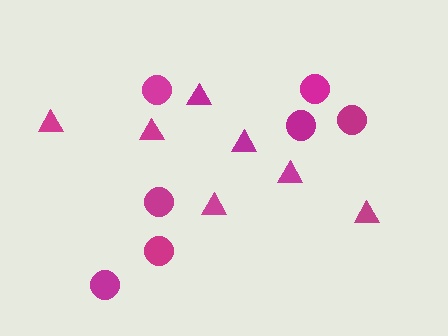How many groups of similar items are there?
There are 2 groups: one group of triangles (7) and one group of circles (7).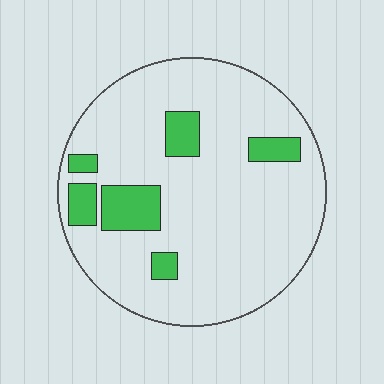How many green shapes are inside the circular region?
6.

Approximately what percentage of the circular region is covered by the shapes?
Approximately 15%.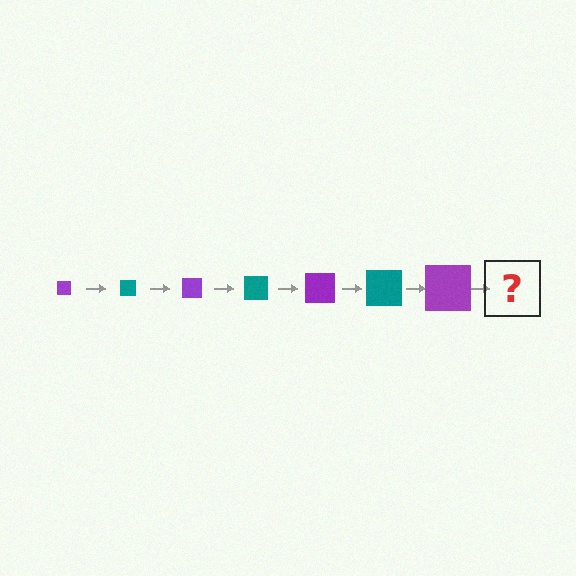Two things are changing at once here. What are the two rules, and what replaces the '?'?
The two rules are that the square grows larger each step and the color cycles through purple and teal. The '?' should be a teal square, larger than the previous one.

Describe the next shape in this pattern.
It should be a teal square, larger than the previous one.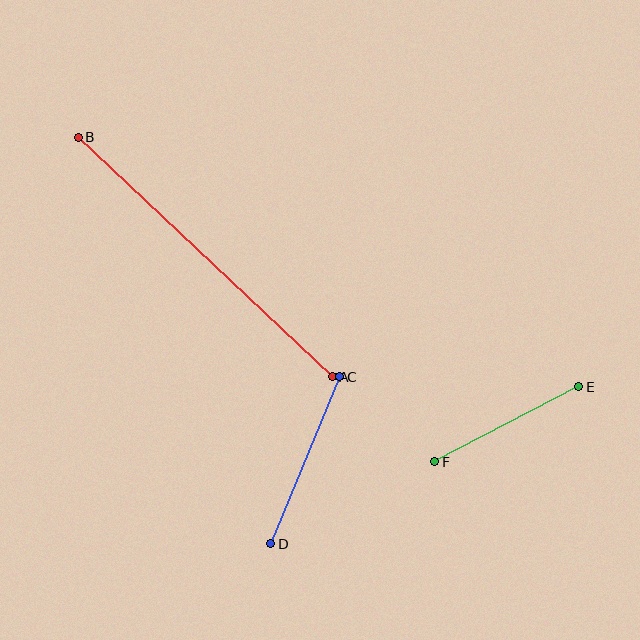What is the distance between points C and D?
The distance is approximately 181 pixels.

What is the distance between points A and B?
The distance is approximately 349 pixels.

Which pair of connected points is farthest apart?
Points A and B are farthest apart.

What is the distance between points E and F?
The distance is approximately 163 pixels.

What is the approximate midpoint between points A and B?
The midpoint is at approximately (205, 257) pixels.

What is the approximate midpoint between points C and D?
The midpoint is at approximately (305, 460) pixels.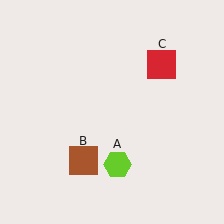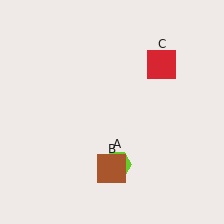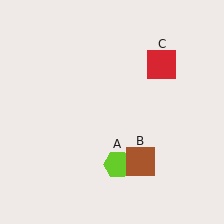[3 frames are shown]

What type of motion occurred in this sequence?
The brown square (object B) rotated counterclockwise around the center of the scene.